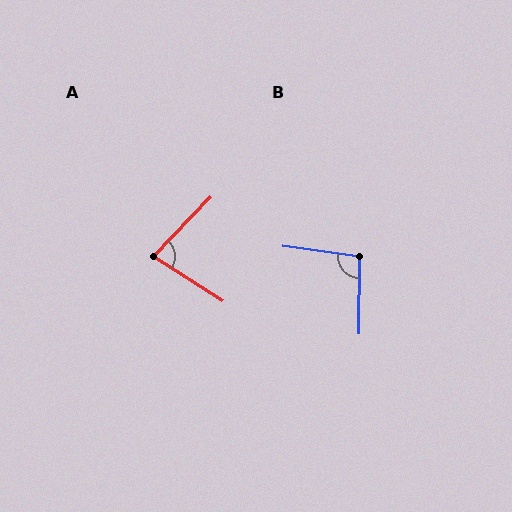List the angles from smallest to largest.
A (79°), B (97°).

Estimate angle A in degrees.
Approximately 79 degrees.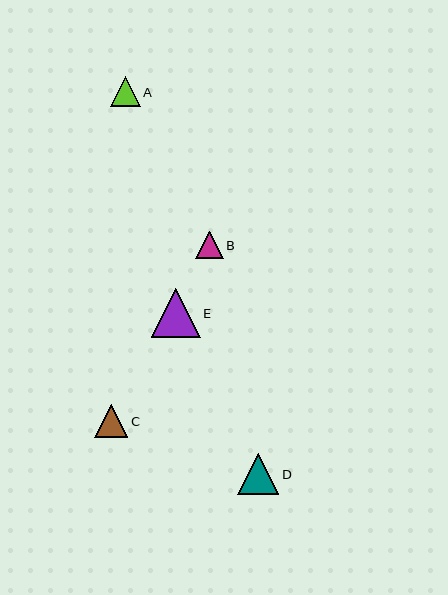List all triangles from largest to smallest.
From largest to smallest: E, D, C, A, B.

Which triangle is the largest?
Triangle E is the largest with a size of approximately 49 pixels.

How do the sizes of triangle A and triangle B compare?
Triangle A and triangle B are approximately the same size.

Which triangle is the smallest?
Triangle B is the smallest with a size of approximately 28 pixels.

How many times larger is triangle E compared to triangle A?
Triangle E is approximately 1.6 times the size of triangle A.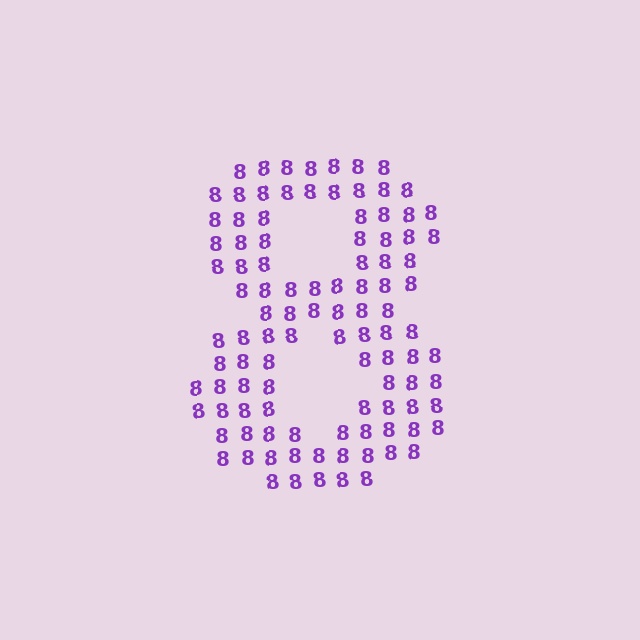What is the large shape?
The large shape is the digit 8.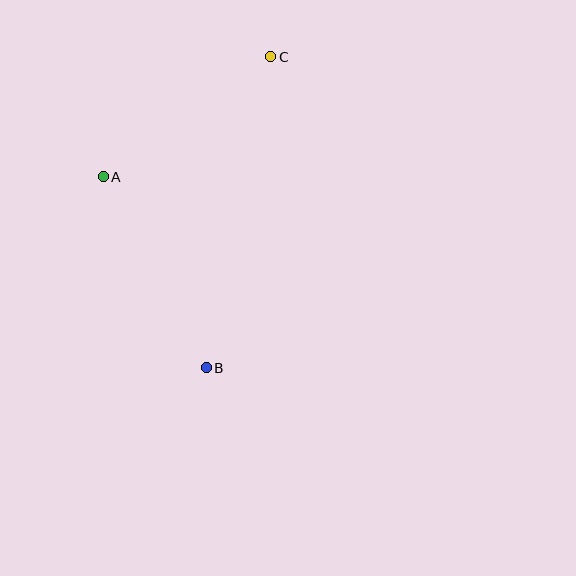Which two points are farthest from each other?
Points B and C are farthest from each other.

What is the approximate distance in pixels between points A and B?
The distance between A and B is approximately 217 pixels.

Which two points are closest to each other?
Points A and C are closest to each other.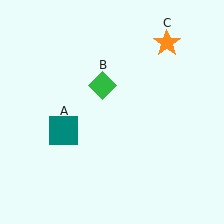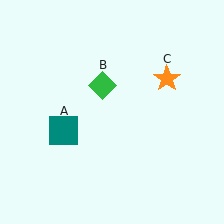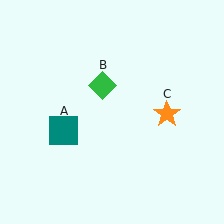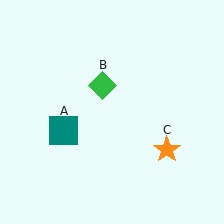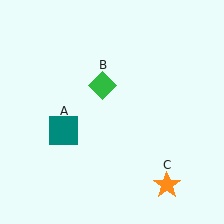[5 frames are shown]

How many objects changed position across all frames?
1 object changed position: orange star (object C).